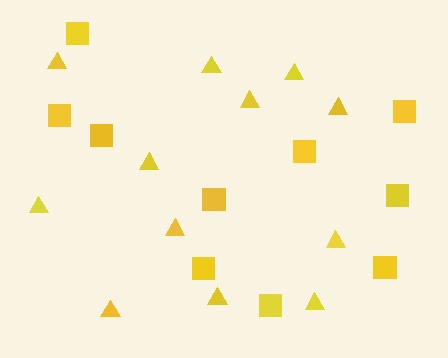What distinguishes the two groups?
There are 2 groups: one group of squares (10) and one group of triangles (12).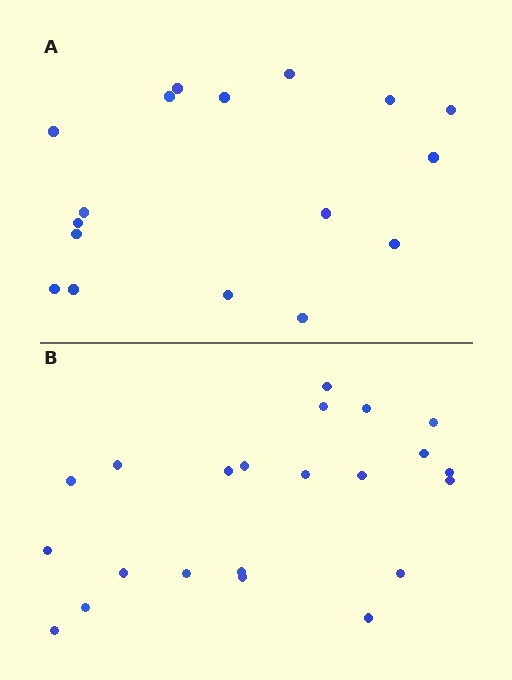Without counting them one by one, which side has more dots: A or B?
Region B (the bottom region) has more dots.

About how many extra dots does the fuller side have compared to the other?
Region B has about 5 more dots than region A.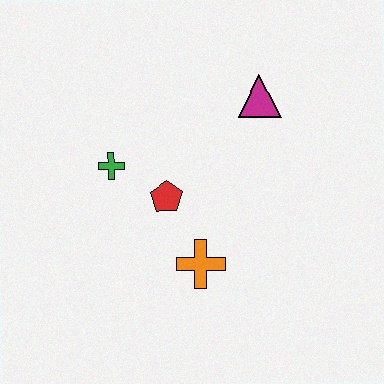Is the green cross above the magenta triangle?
No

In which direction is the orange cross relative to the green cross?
The orange cross is below the green cross.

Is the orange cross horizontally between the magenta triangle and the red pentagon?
Yes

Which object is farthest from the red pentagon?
The magenta triangle is farthest from the red pentagon.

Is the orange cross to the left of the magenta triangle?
Yes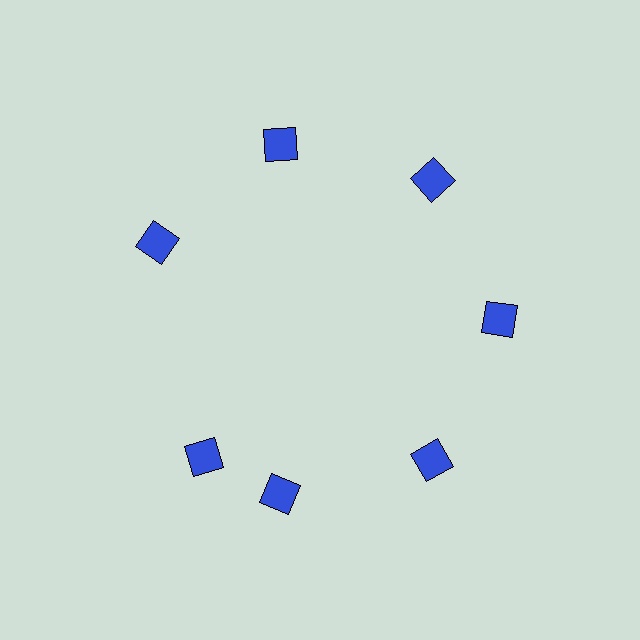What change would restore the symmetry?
The symmetry would be restored by rotating it back into even spacing with its neighbors so that all 7 diamonds sit at equal angles and equal distance from the center.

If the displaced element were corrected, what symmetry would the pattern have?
It would have 7-fold rotational symmetry — the pattern would map onto itself every 51 degrees.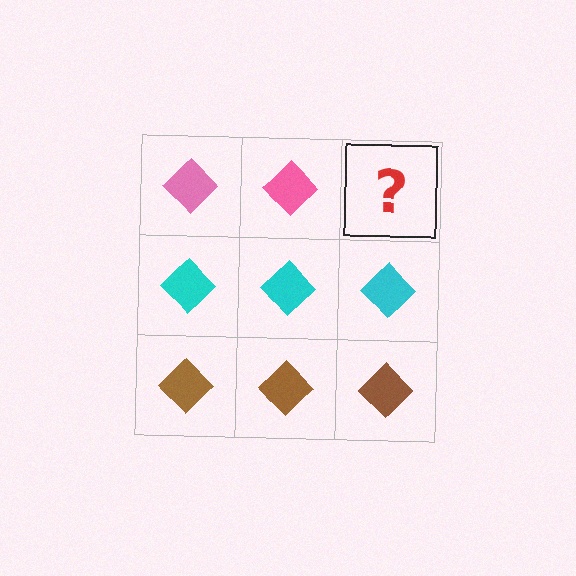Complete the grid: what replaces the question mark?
The question mark should be replaced with a pink diamond.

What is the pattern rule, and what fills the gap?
The rule is that each row has a consistent color. The gap should be filled with a pink diamond.